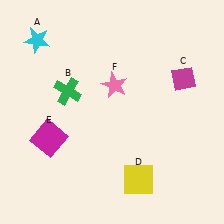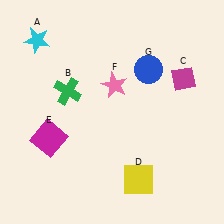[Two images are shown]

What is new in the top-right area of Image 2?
A blue circle (G) was added in the top-right area of Image 2.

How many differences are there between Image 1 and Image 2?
There is 1 difference between the two images.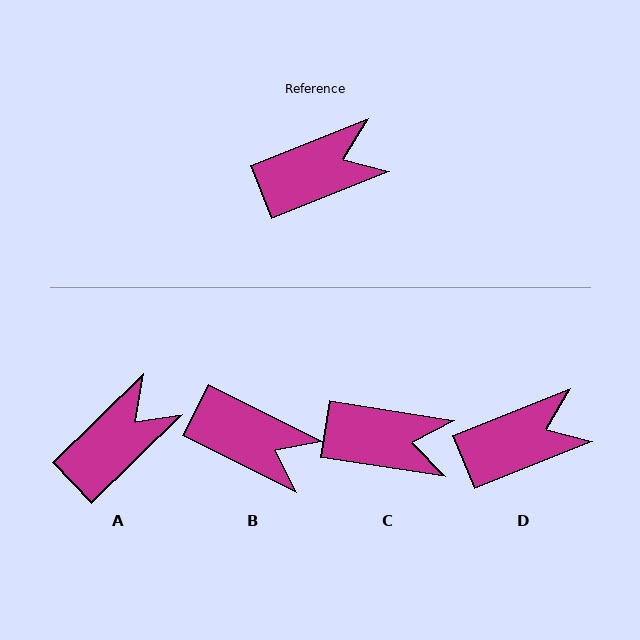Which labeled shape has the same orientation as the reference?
D.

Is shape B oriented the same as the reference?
No, it is off by about 48 degrees.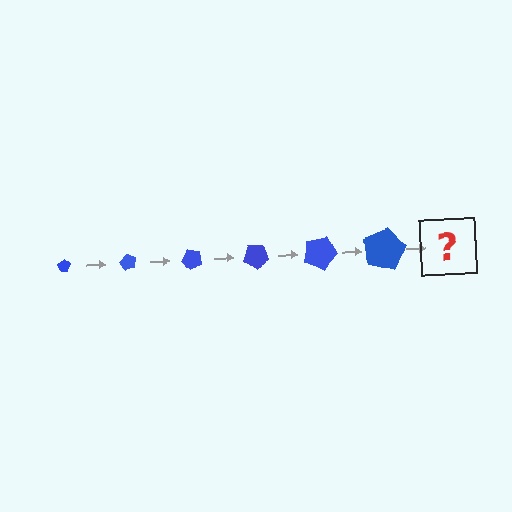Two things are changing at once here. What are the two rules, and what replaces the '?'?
The two rules are that the pentagon grows larger each step and it rotates 60 degrees each step. The '?' should be a pentagon, larger than the previous one and rotated 360 degrees from the start.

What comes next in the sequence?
The next element should be a pentagon, larger than the previous one and rotated 360 degrees from the start.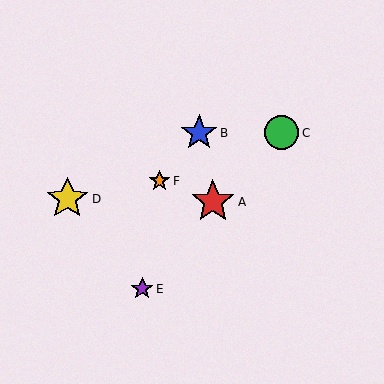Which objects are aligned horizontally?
Objects B, C are aligned horizontally.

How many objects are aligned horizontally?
2 objects (B, C) are aligned horizontally.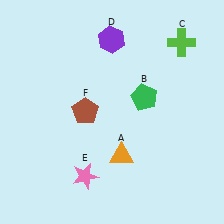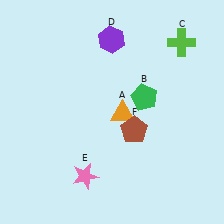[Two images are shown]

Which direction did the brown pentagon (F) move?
The brown pentagon (F) moved right.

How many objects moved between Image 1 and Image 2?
2 objects moved between the two images.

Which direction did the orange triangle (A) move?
The orange triangle (A) moved up.